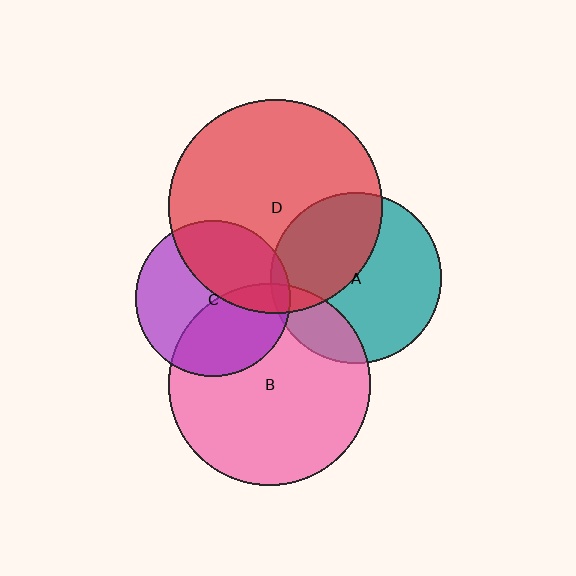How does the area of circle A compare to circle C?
Approximately 1.2 times.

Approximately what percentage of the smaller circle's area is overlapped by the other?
Approximately 5%.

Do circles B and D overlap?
Yes.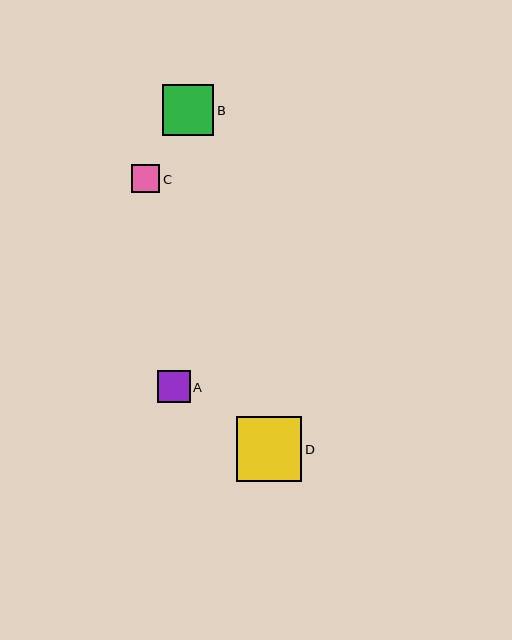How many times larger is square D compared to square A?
Square D is approximately 2.0 times the size of square A.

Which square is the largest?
Square D is the largest with a size of approximately 65 pixels.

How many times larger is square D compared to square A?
Square D is approximately 2.0 times the size of square A.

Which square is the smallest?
Square C is the smallest with a size of approximately 28 pixels.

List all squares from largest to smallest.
From largest to smallest: D, B, A, C.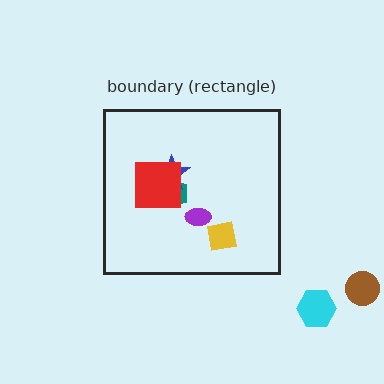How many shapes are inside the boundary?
5 inside, 2 outside.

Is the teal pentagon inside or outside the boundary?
Inside.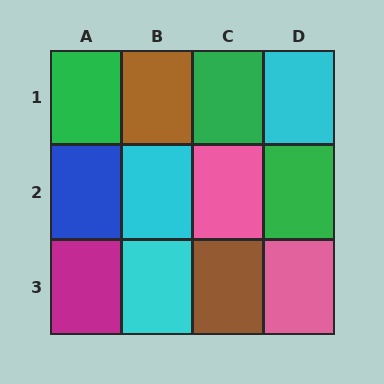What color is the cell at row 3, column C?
Brown.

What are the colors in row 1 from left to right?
Green, brown, green, cyan.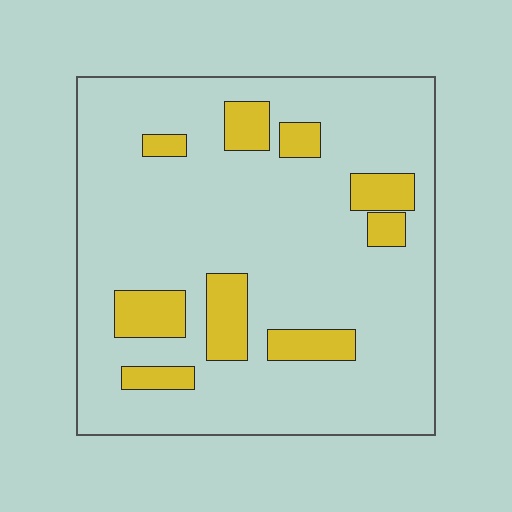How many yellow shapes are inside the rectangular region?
9.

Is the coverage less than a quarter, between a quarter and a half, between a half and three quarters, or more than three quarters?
Less than a quarter.